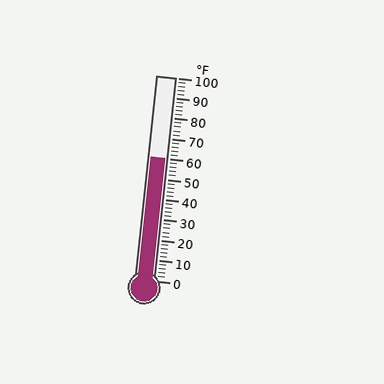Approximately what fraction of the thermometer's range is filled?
The thermometer is filled to approximately 60% of its range.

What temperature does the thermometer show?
The thermometer shows approximately 60°F.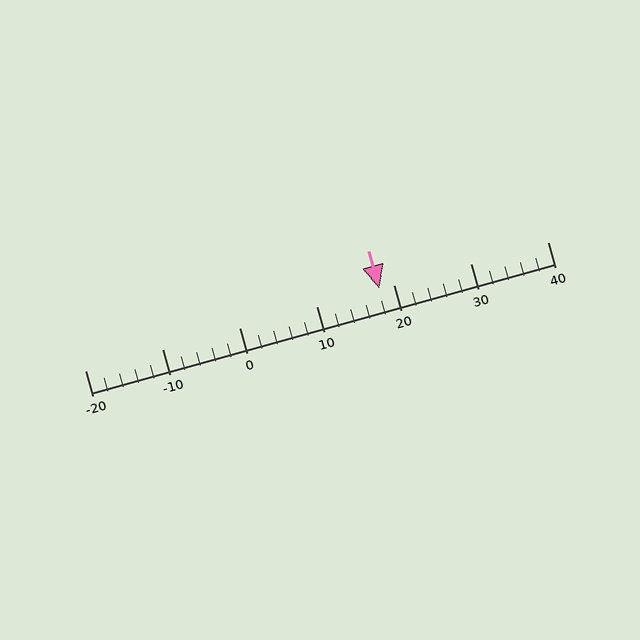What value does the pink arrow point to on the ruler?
The pink arrow points to approximately 18.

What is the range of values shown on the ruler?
The ruler shows values from -20 to 40.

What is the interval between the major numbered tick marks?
The major tick marks are spaced 10 units apart.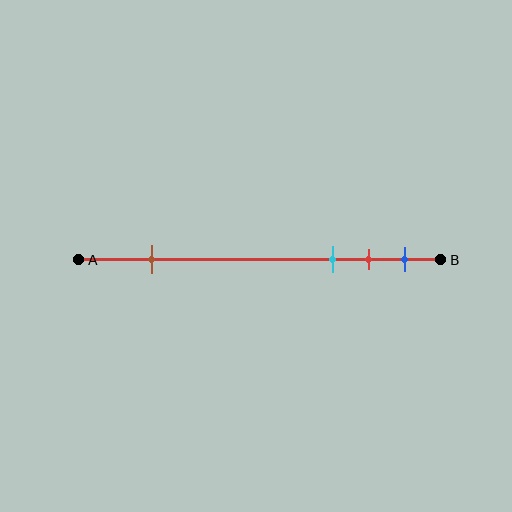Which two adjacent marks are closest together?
The red and blue marks are the closest adjacent pair.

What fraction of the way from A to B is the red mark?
The red mark is approximately 80% (0.8) of the way from A to B.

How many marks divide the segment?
There are 4 marks dividing the segment.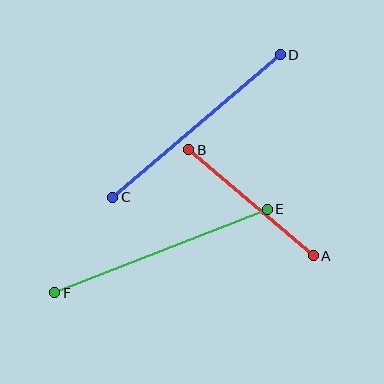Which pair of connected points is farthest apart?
Points E and F are farthest apart.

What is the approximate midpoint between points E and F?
The midpoint is at approximately (161, 251) pixels.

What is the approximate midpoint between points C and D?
The midpoint is at approximately (196, 126) pixels.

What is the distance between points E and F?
The distance is approximately 228 pixels.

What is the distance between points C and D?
The distance is approximately 220 pixels.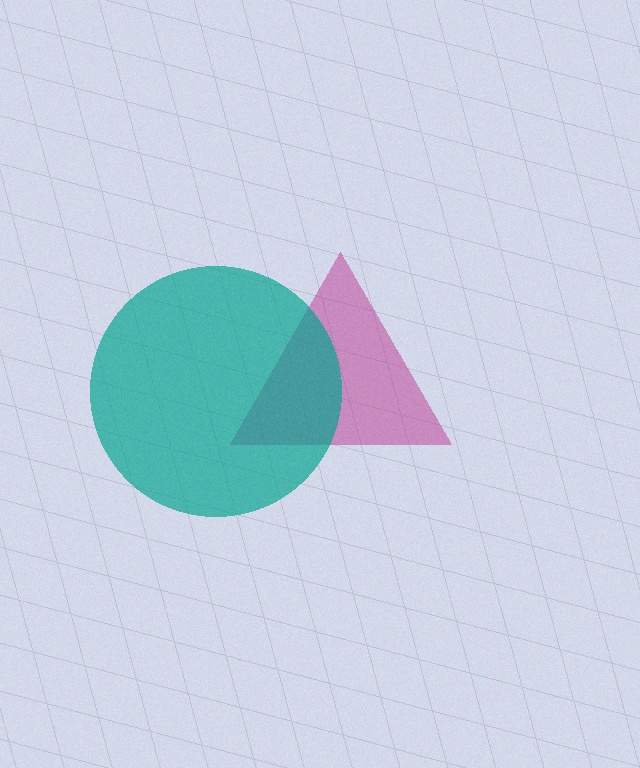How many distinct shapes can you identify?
There are 2 distinct shapes: a magenta triangle, a teal circle.